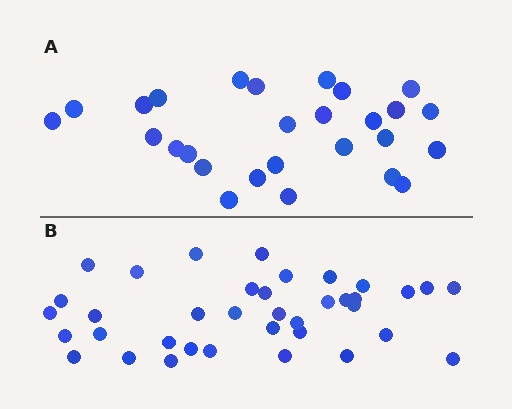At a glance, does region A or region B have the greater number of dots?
Region B (the bottom region) has more dots.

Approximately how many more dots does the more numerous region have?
Region B has roughly 10 or so more dots than region A.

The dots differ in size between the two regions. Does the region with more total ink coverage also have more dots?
No. Region A has more total ink coverage because its dots are larger, but region B actually contains more individual dots. Total area can be misleading — the number of items is what matters here.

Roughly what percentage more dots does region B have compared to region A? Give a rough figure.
About 35% more.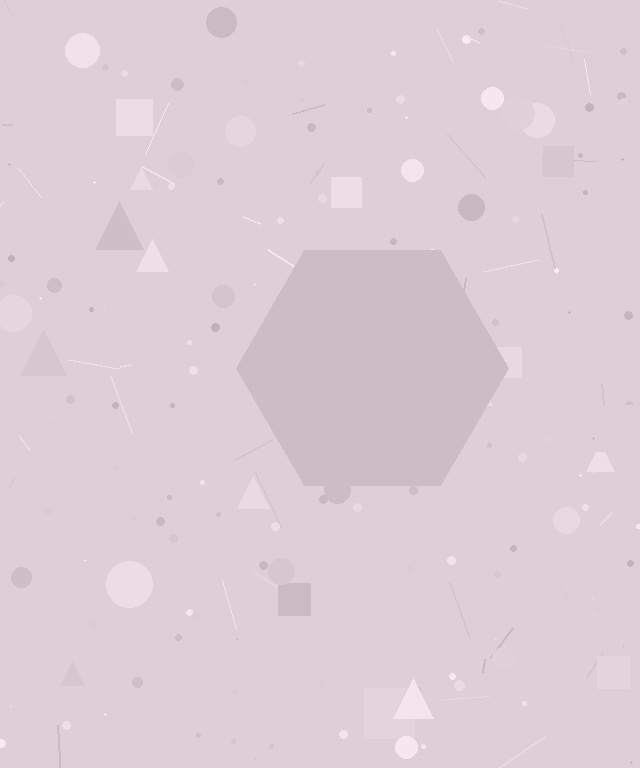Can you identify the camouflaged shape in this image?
The camouflaged shape is a hexagon.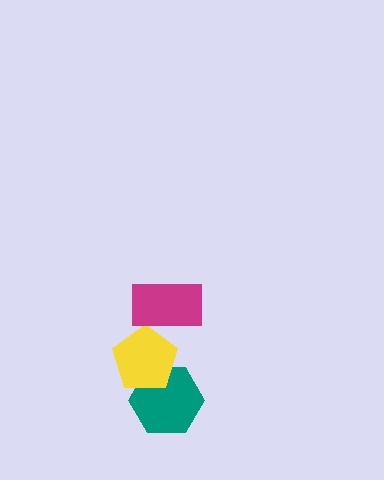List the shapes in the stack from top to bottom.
From top to bottom: the magenta rectangle, the yellow pentagon, the teal hexagon.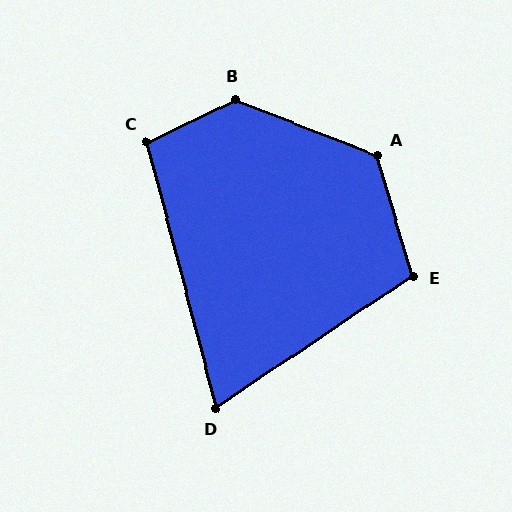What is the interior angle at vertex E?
Approximately 108 degrees (obtuse).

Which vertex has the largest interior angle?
B, at approximately 133 degrees.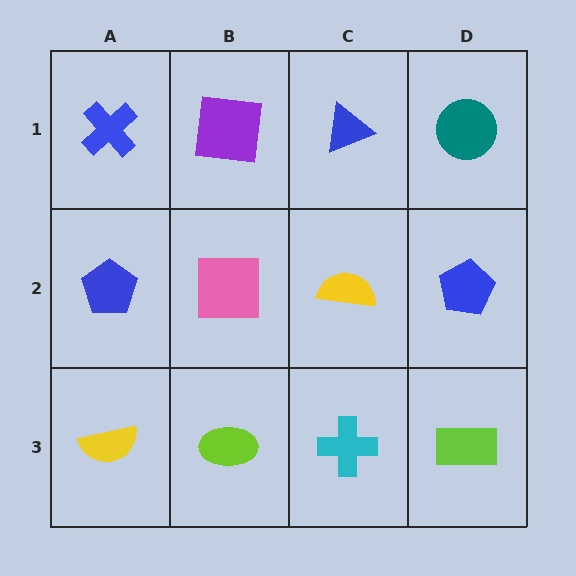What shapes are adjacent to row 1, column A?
A blue pentagon (row 2, column A), a purple square (row 1, column B).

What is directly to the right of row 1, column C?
A teal circle.